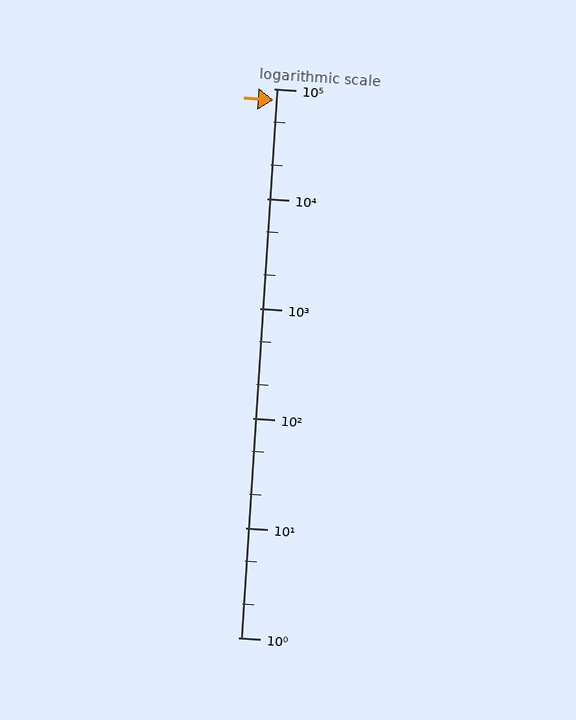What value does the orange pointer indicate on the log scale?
The pointer indicates approximately 79000.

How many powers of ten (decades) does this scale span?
The scale spans 5 decades, from 1 to 100000.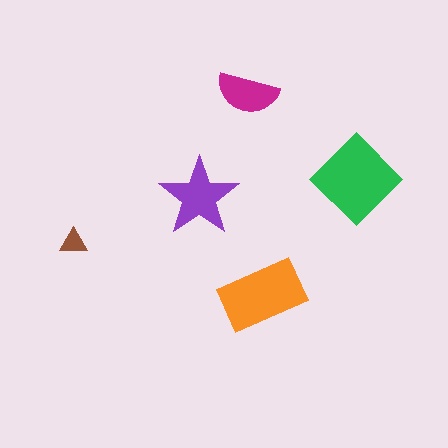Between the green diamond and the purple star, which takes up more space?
The green diamond.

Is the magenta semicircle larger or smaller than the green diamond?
Smaller.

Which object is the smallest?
The brown triangle.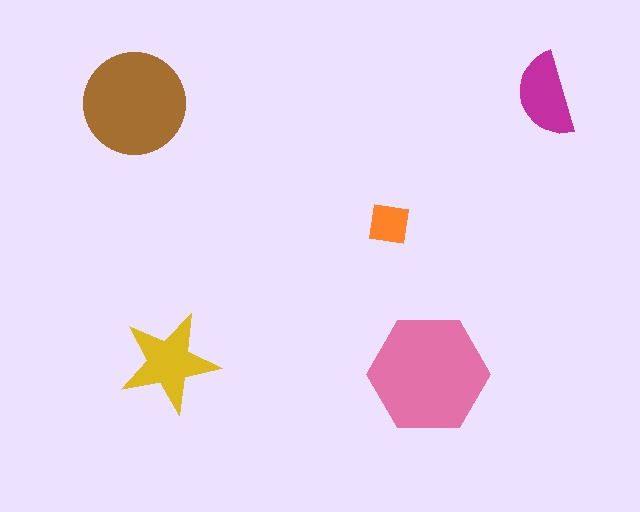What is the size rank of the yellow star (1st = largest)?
3rd.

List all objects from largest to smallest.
The pink hexagon, the brown circle, the yellow star, the magenta semicircle, the orange square.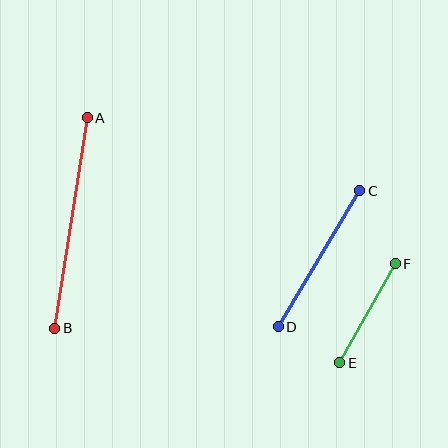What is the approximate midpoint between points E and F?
The midpoint is at approximately (367, 313) pixels.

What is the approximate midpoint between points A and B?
The midpoint is at approximately (71, 223) pixels.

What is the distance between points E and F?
The distance is approximately 114 pixels.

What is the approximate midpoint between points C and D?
The midpoint is at approximately (319, 259) pixels.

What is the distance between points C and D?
The distance is approximately 158 pixels.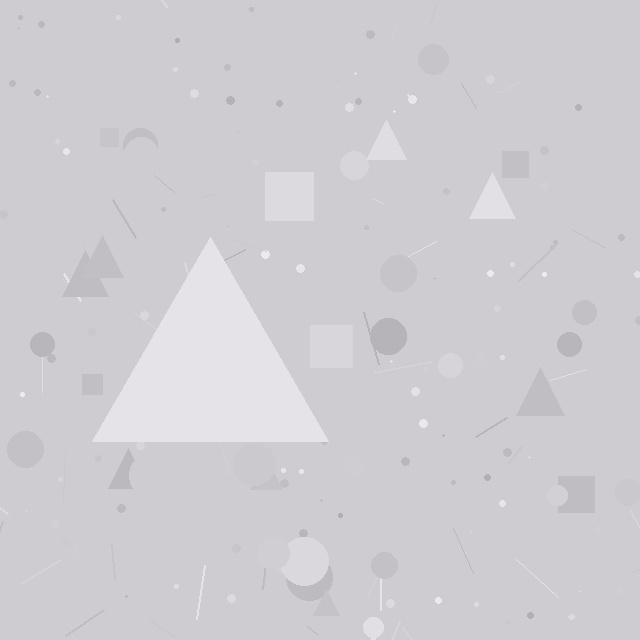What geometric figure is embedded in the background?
A triangle is embedded in the background.